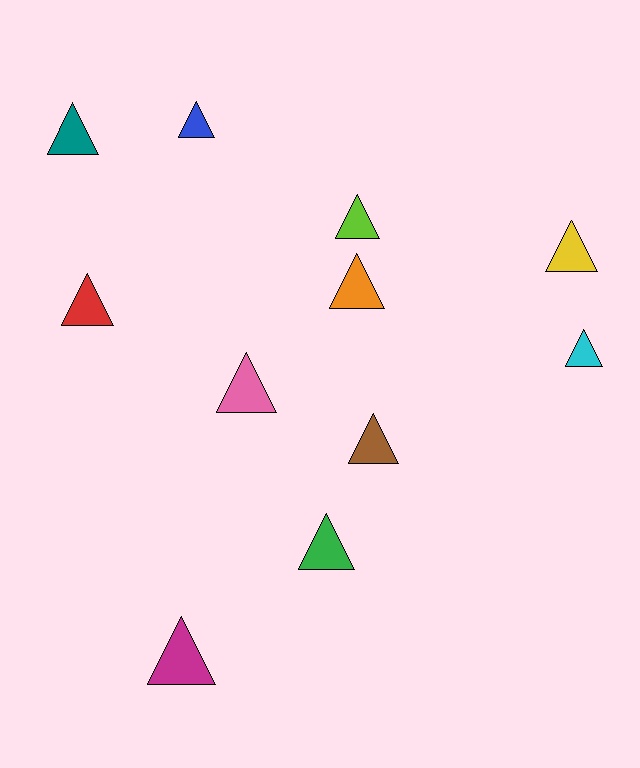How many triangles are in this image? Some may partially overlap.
There are 11 triangles.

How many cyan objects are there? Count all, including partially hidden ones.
There is 1 cyan object.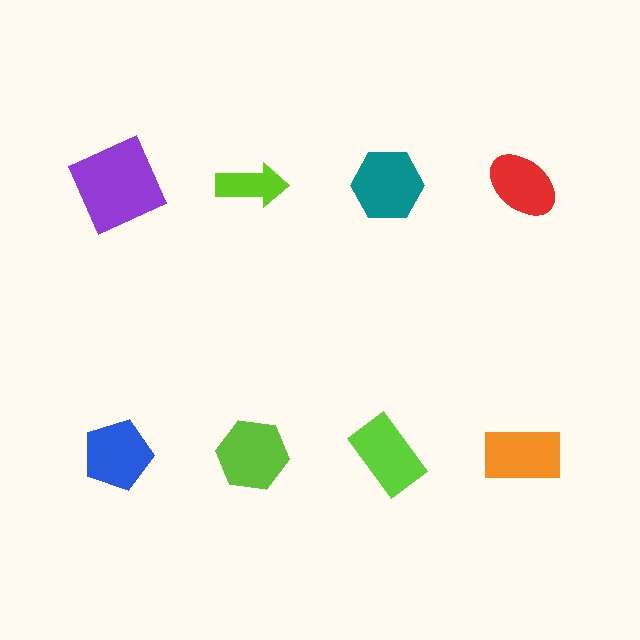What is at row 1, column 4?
A red ellipse.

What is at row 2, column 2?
A lime hexagon.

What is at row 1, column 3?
A teal hexagon.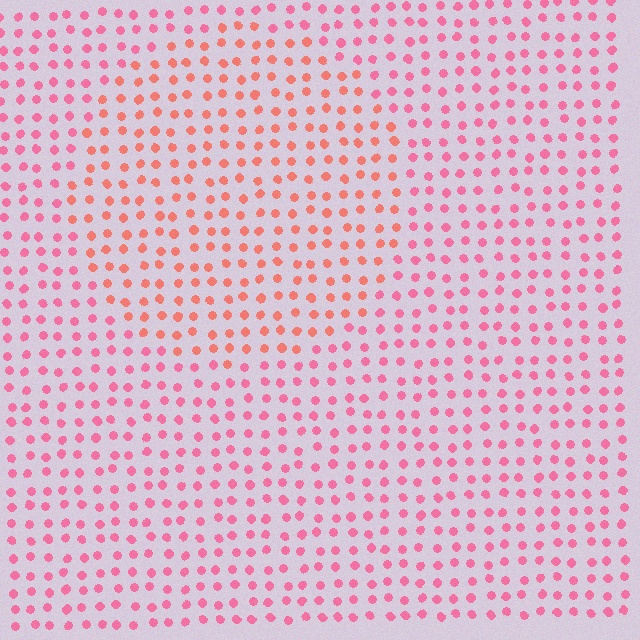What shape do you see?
I see a circle.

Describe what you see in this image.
The image is filled with small pink elements in a uniform arrangement. A circle-shaped region is visible where the elements are tinted to a slightly different hue, forming a subtle color boundary.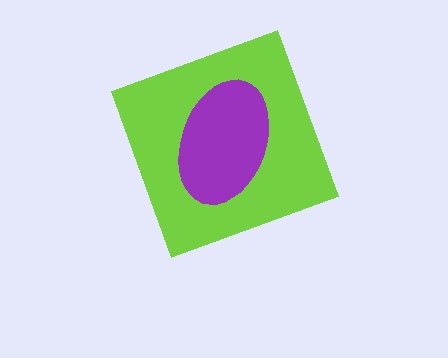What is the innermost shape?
The purple ellipse.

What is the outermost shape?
The lime diamond.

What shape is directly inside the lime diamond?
The purple ellipse.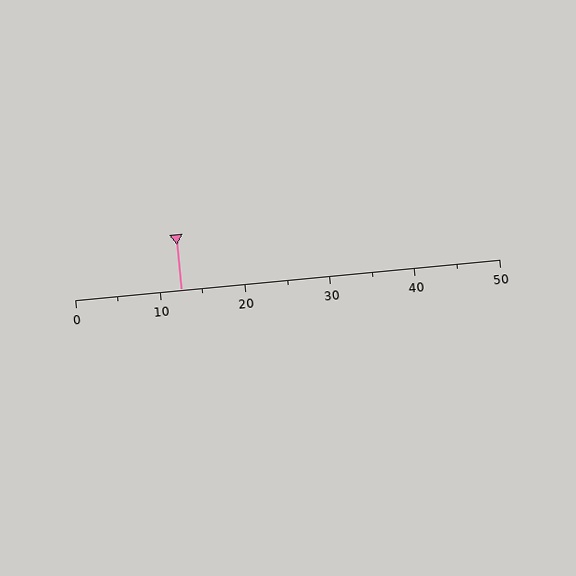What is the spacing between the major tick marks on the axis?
The major ticks are spaced 10 apart.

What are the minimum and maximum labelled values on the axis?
The axis runs from 0 to 50.